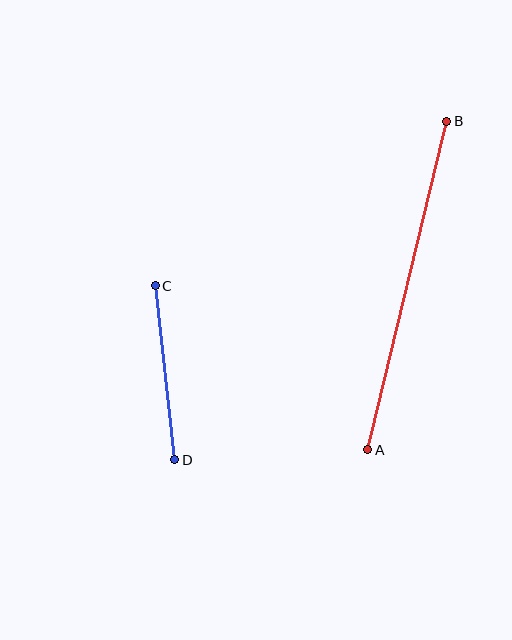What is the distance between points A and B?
The distance is approximately 338 pixels.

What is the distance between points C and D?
The distance is approximately 175 pixels.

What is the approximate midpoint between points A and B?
The midpoint is at approximately (407, 285) pixels.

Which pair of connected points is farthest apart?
Points A and B are farthest apart.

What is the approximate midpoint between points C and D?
The midpoint is at approximately (165, 373) pixels.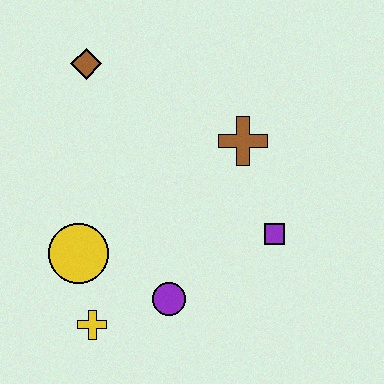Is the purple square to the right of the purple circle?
Yes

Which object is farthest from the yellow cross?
The brown diamond is farthest from the yellow cross.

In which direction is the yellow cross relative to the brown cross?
The yellow cross is below the brown cross.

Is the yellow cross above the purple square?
No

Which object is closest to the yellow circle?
The yellow cross is closest to the yellow circle.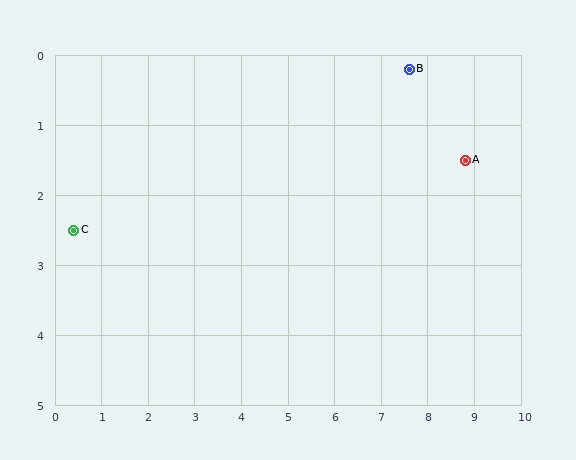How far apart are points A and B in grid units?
Points A and B are about 1.8 grid units apart.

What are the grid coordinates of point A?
Point A is at approximately (8.8, 1.5).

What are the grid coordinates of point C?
Point C is at approximately (0.4, 2.5).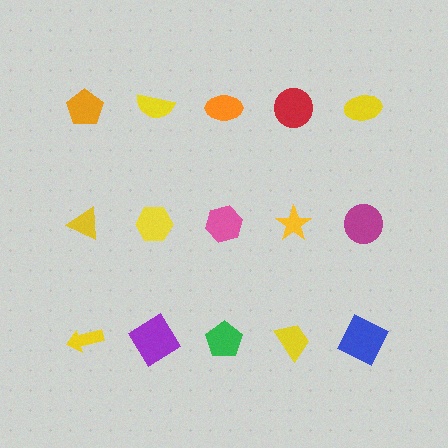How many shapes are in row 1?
5 shapes.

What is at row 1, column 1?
An orange pentagon.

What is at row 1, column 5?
A yellow ellipse.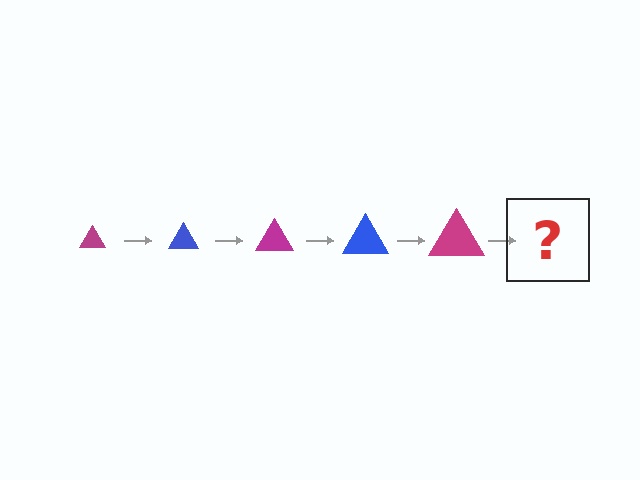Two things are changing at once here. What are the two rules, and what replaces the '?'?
The two rules are that the triangle grows larger each step and the color cycles through magenta and blue. The '?' should be a blue triangle, larger than the previous one.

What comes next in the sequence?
The next element should be a blue triangle, larger than the previous one.